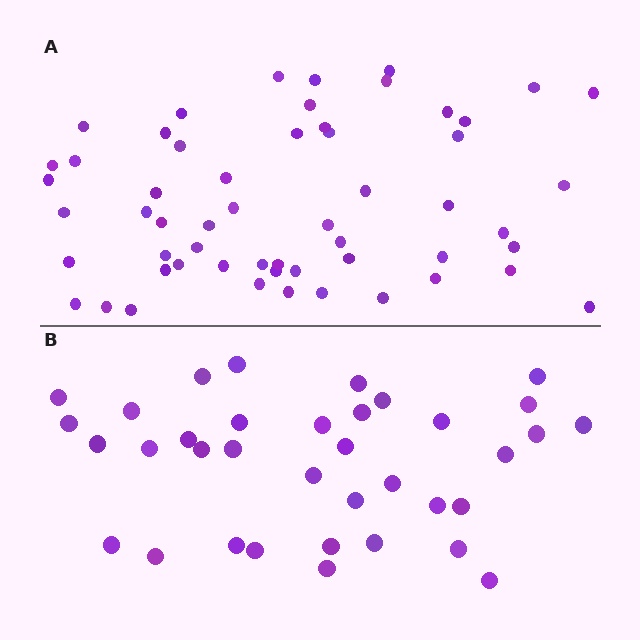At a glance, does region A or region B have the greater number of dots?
Region A (the top region) has more dots.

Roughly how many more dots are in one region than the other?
Region A has approximately 20 more dots than region B.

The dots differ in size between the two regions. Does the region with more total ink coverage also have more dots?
No. Region B has more total ink coverage because its dots are larger, but region A actually contains more individual dots. Total area can be misleading — the number of items is what matters here.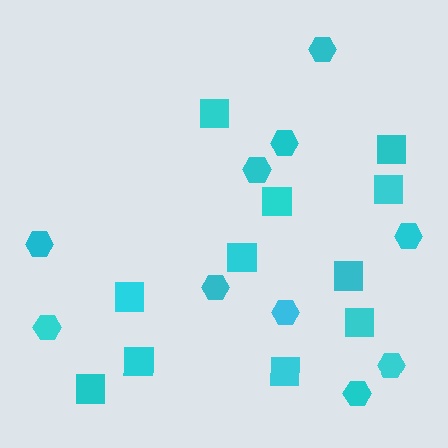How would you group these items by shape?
There are 2 groups: one group of hexagons (10) and one group of squares (11).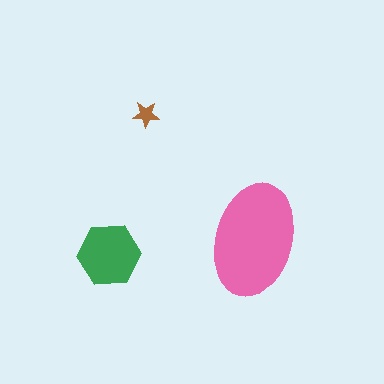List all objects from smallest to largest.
The brown star, the green hexagon, the pink ellipse.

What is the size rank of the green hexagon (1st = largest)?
2nd.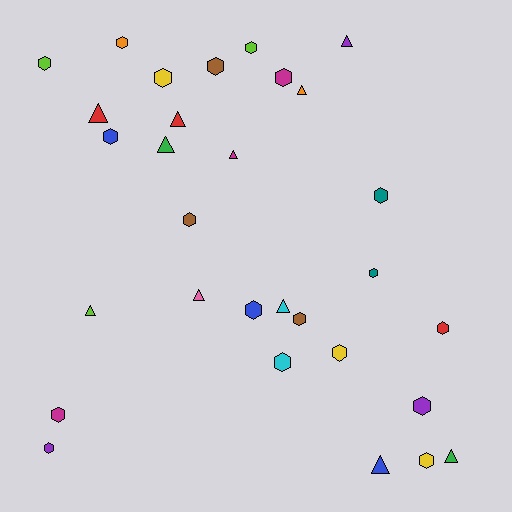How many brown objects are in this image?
There are 3 brown objects.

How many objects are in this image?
There are 30 objects.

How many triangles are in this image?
There are 11 triangles.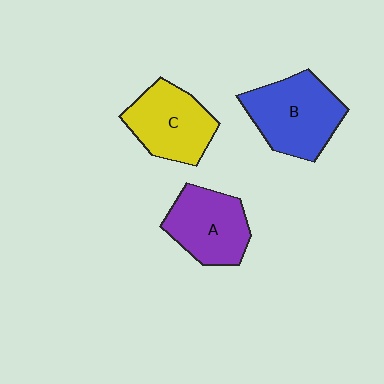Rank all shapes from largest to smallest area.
From largest to smallest: B (blue), C (yellow), A (purple).